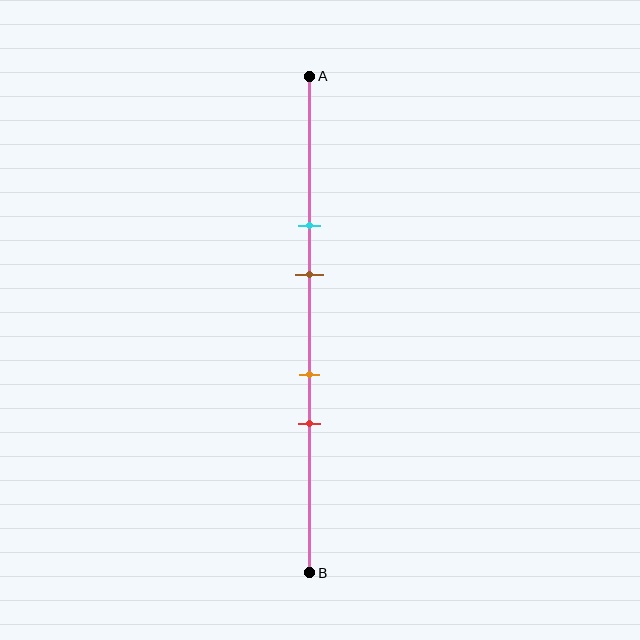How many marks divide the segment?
There are 4 marks dividing the segment.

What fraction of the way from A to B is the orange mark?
The orange mark is approximately 60% (0.6) of the way from A to B.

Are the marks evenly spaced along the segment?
No, the marks are not evenly spaced.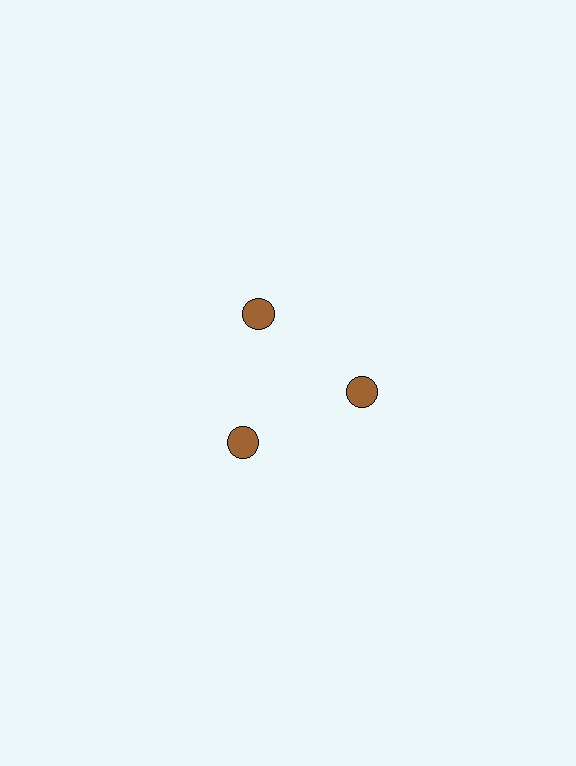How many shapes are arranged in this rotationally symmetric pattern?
There are 3 shapes, arranged in 3 groups of 1.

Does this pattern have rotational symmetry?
Yes, this pattern has 3-fold rotational symmetry. It looks the same after rotating 120 degrees around the center.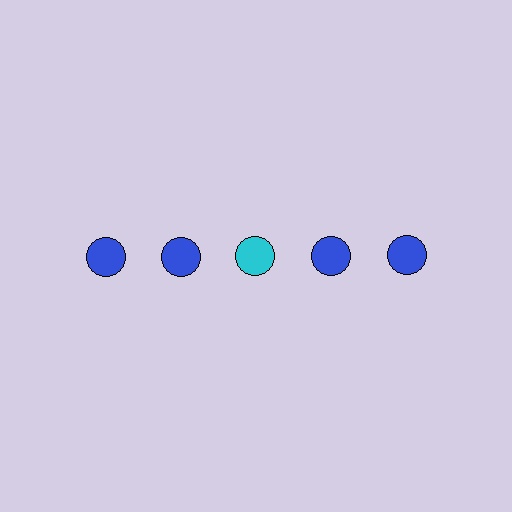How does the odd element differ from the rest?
It has a different color: cyan instead of blue.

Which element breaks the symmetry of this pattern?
The cyan circle in the top row, center column breaks the symmetry. All other shapes are blue circles.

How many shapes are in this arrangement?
There are 5 shapes arranged in a grid pattern.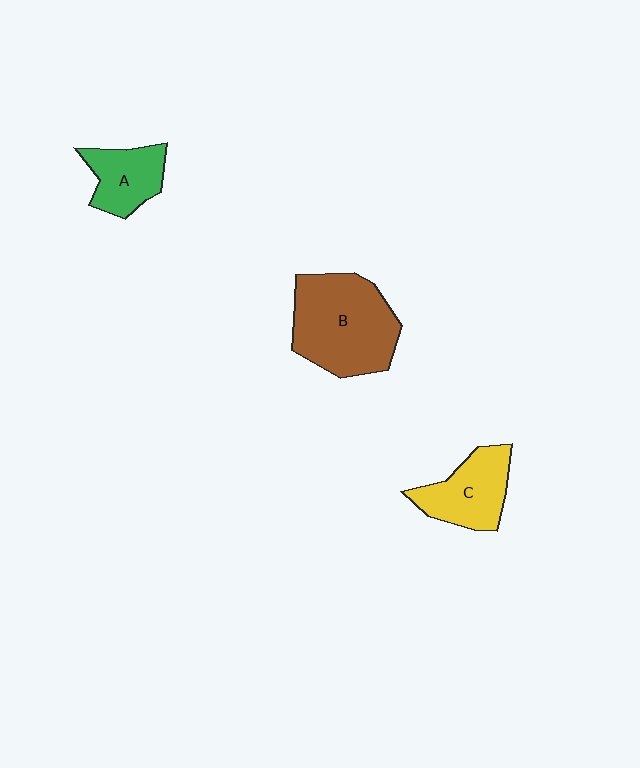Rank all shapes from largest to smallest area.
From largest to smallest: B (brown), C (yellow), A (green).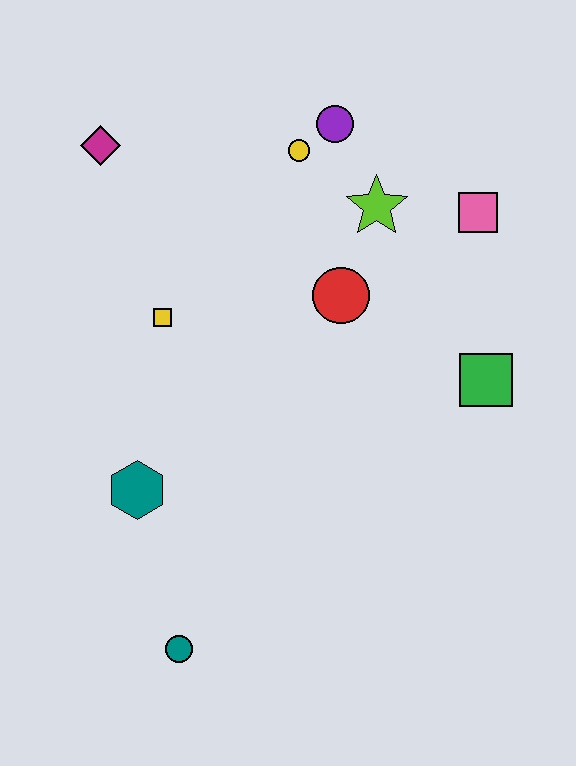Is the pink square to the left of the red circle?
No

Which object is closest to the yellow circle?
The purple circle is closest to the yellow circle.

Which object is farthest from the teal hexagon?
The pink square is farthest from the teal hexagon.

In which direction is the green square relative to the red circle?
The green square is to the right of the red circle.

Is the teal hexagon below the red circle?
Yes